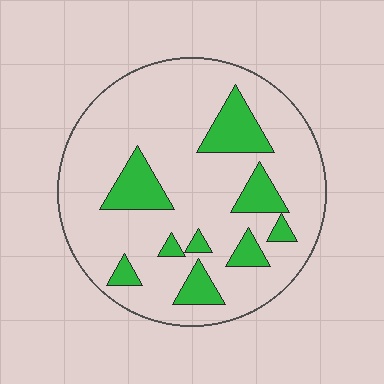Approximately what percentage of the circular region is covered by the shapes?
Approximately 20%.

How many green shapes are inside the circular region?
9.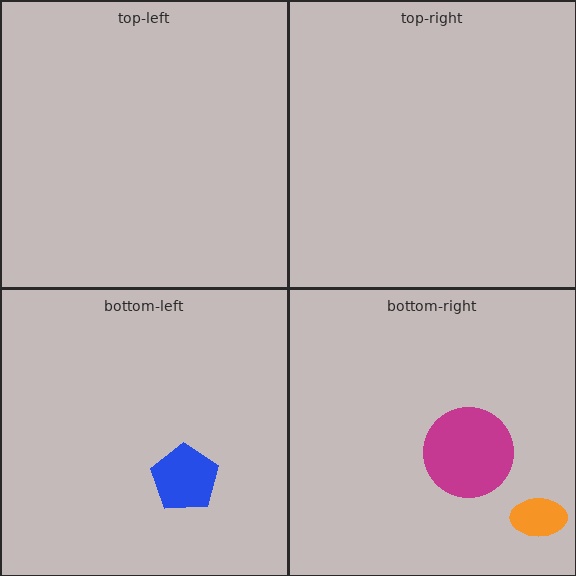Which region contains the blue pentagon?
The bottom-left region.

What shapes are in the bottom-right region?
The magenta circle, the orange ellipse.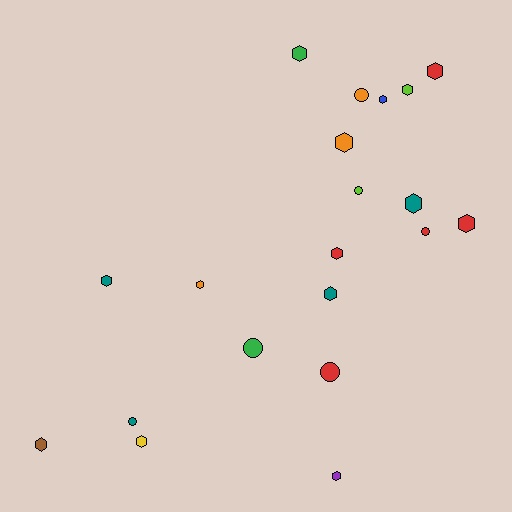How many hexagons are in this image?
There are 14 hexagons.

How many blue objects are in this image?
There is 1 blue object.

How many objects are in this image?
There are 20 objects.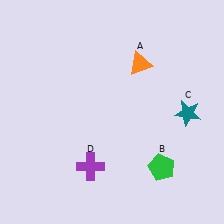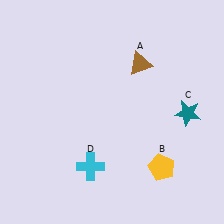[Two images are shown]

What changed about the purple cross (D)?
In Image 1, D is purple. In Image 2, it changed to cyan.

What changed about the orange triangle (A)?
In Image 1, A is orange. In Image 2, it changed to brown.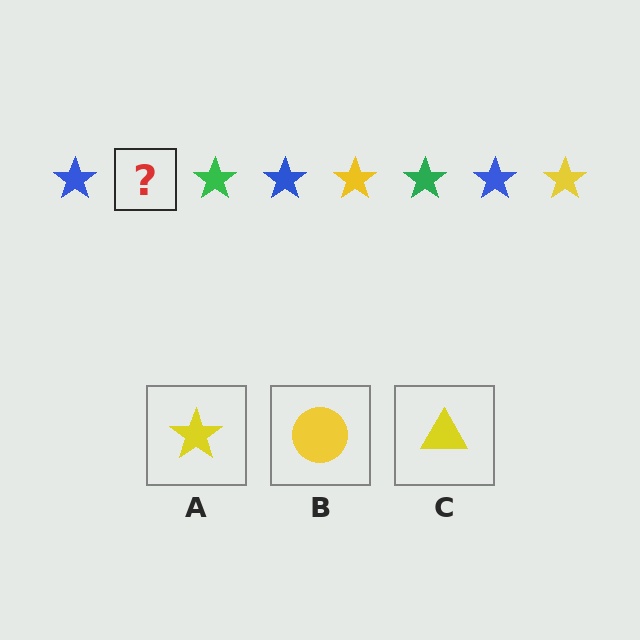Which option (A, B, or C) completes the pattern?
A.